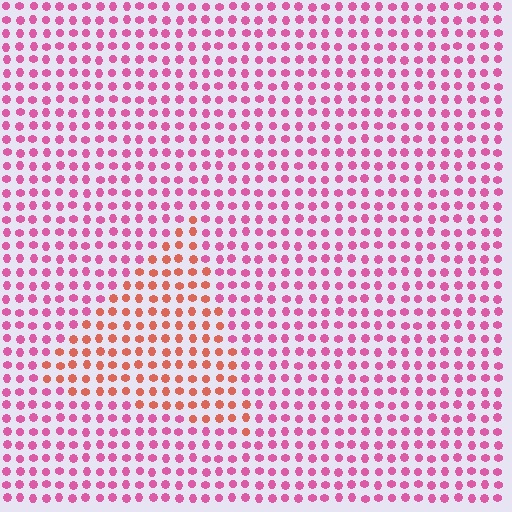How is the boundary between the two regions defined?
The boundary is defined purely by a slight shift in hue (about 41 degrees). Spacing, size, and orientation are identical on both sides.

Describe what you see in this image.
The image is filled with small pink elements in a uniform arrangement. A triangle-shaped region is visible where the elements are tinted to a slightly different hue, forming a subtle color boundary.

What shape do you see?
I see a triangle.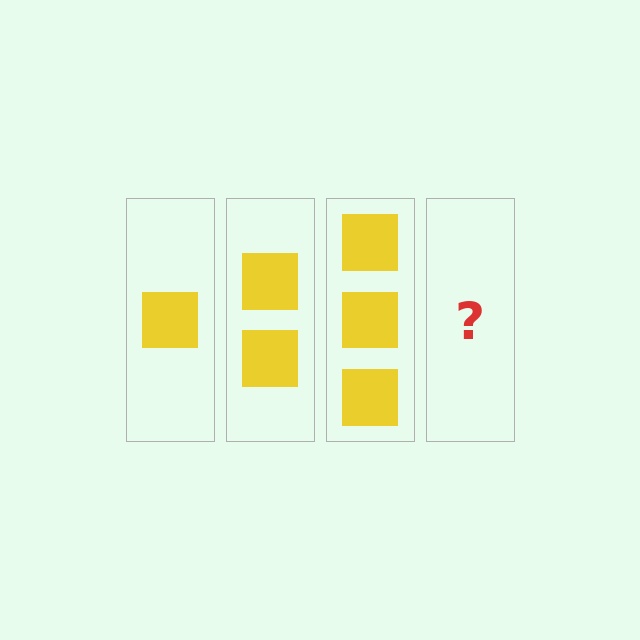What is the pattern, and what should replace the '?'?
The pattern is that each step adds one more square. The '?' should be 4 squares.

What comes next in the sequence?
The next element should be 4 squares.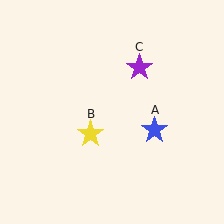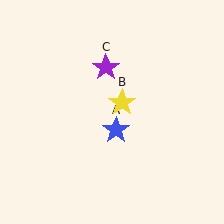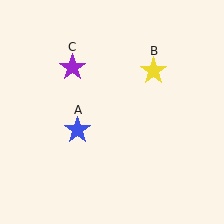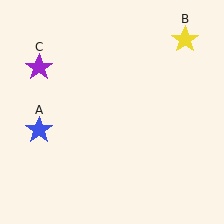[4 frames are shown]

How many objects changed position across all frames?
3 objects changed position: blue star (object A), yellow star (object B), purple star (object C).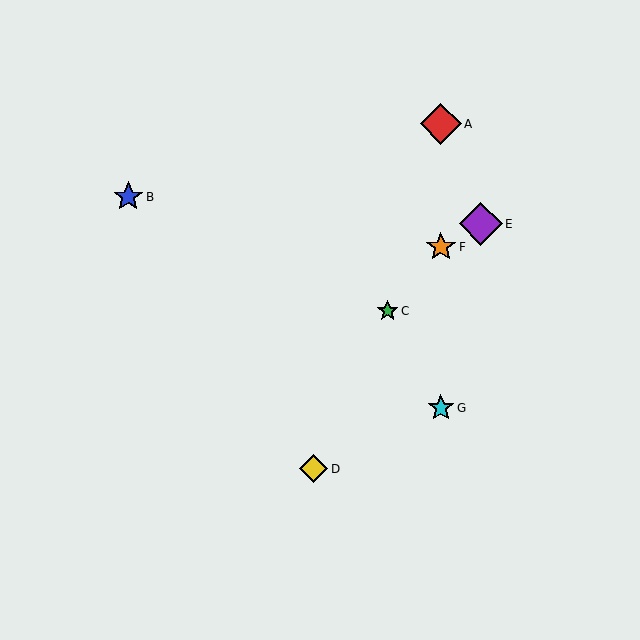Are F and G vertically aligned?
Yes, both are at x≈441.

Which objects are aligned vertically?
Objects A, F, G are aligned vertically.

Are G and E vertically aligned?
No, G is at x≈441 and E is at x≈481.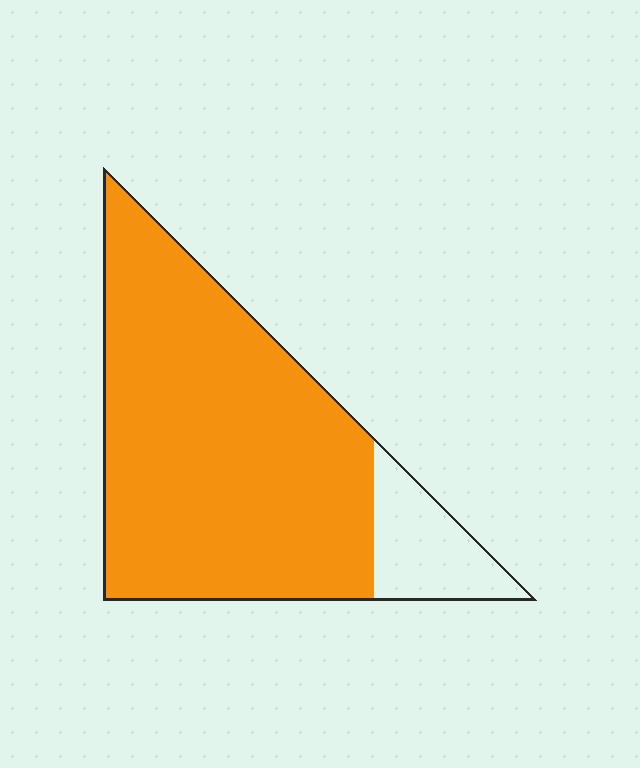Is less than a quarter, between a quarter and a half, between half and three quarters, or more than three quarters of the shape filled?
More than three quarters.